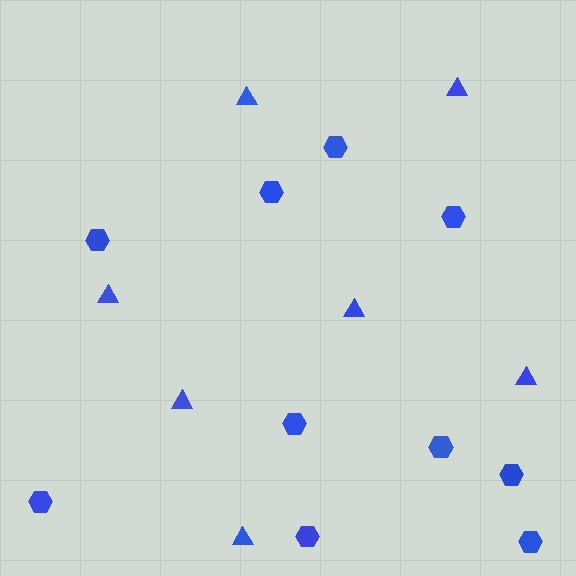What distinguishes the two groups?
There are 2 groups: one group of hexagons (10) and one group of triangles (7).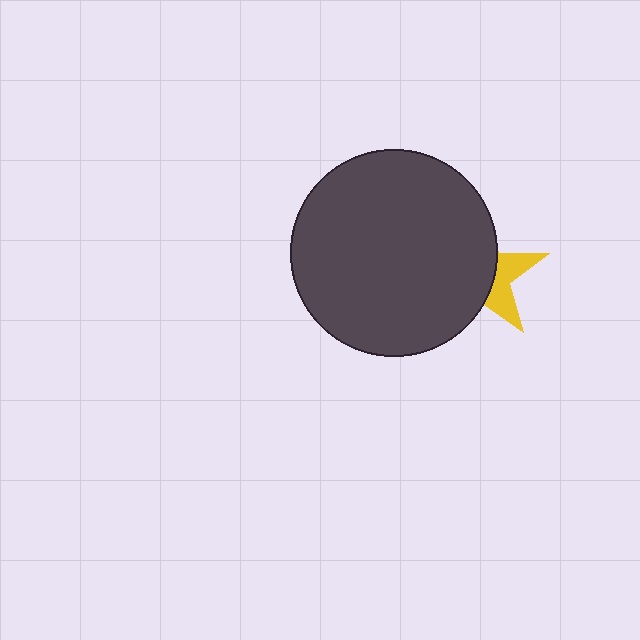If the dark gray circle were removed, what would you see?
You would see the complete yellow star.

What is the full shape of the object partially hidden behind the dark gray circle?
The partially hidden object is a yellow star.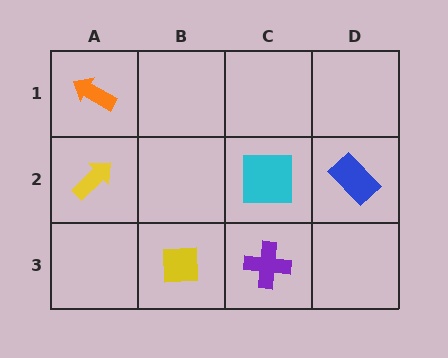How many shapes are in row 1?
1 shape.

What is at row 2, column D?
A blue rectangle.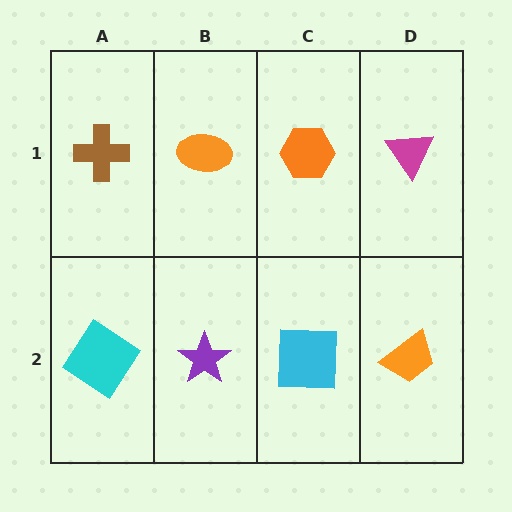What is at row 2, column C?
A cyan square.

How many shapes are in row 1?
4 shapes.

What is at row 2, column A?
A cyan diamond.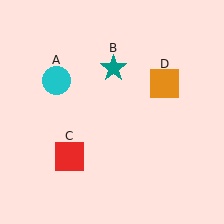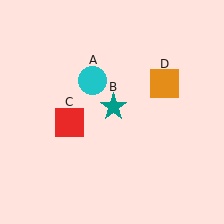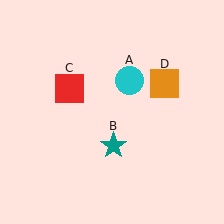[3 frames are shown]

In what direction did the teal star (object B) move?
The teal star (object B) moved down.